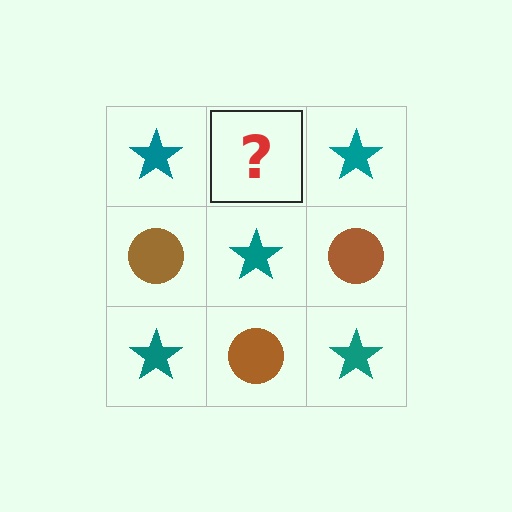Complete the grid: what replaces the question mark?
The question mark should be replaced with a brown circle.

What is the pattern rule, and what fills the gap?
The rule is that it alternates teal star and brown circle in a checkerboard pattern. The gap should be filled with a brown circle.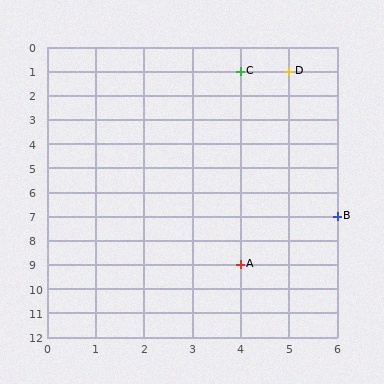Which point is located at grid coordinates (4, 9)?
Point A is at (4, 9).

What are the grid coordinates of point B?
Point B is at grid coordinates (6, 7).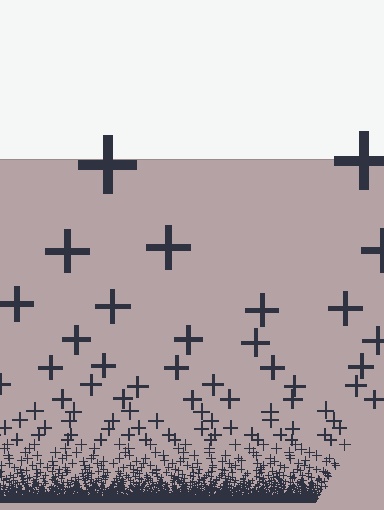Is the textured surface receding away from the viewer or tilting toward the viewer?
The surface appears to tilt toward the viewer. Texture elements get larger and sparser toward the top.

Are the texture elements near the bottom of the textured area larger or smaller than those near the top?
Smaller. The gradient is inverted — elements near the bottom are smaller and denser.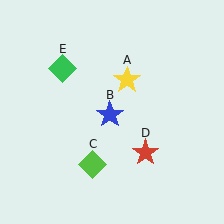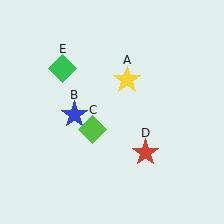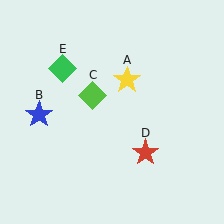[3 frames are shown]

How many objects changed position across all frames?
2 objects changed position: blue star (object B), lime diamond (object C).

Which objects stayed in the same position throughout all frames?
Yellow star (object A) and red star (object D) and green diamond (object E) remained stationary.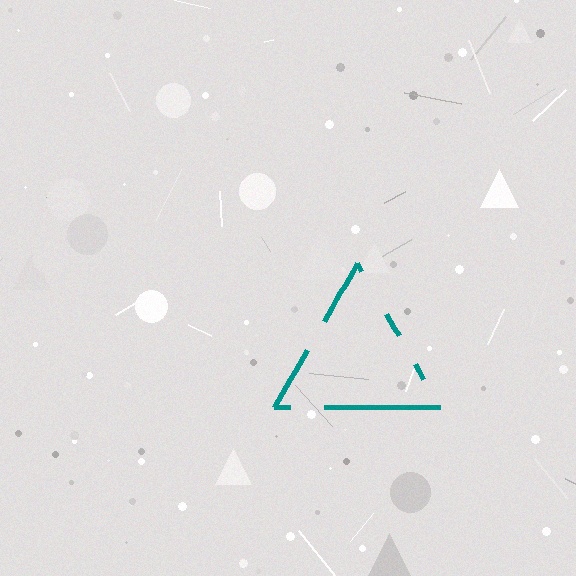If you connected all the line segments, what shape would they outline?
They would outline a triangle.